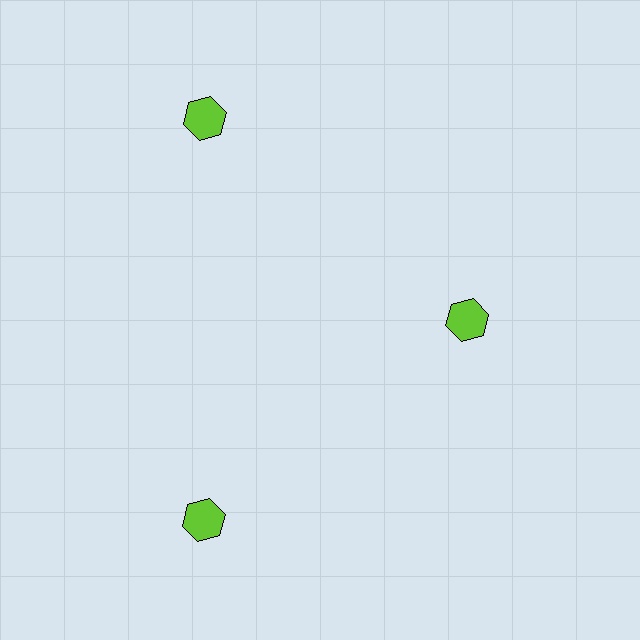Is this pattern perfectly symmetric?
No. The 3 lime hexagons are arranged in a ring, but one element near the 3 o'clock position is pulled inward toward the center, breaking the 3-fold rotational symmetry.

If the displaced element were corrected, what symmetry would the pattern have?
It would have 3-fold rotational symmetry — the pattern would map onto itself every 120 degrees.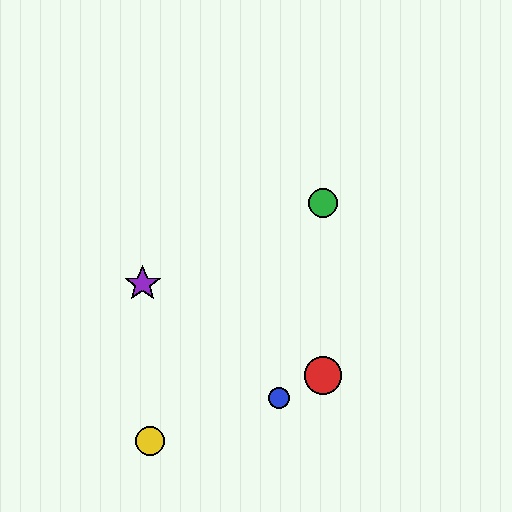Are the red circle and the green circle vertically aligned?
Yes, both are at x≈323.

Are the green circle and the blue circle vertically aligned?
No, the green circle is at x≈323 and the blue circle is at x≈279.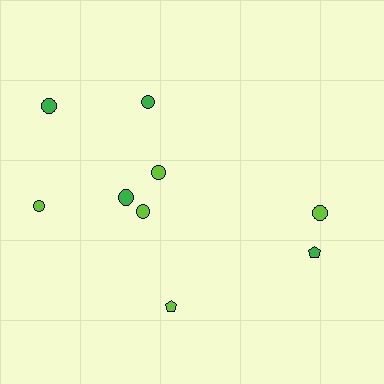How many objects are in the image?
There are 9 objects.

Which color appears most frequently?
Lime, with 5 objects.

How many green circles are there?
There are 3 green circles.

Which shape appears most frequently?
Circle, with 7 objects.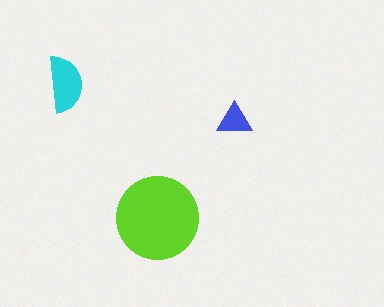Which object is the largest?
The lime circle.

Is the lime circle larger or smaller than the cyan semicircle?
Larger.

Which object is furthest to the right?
The blue triangle is rightmost.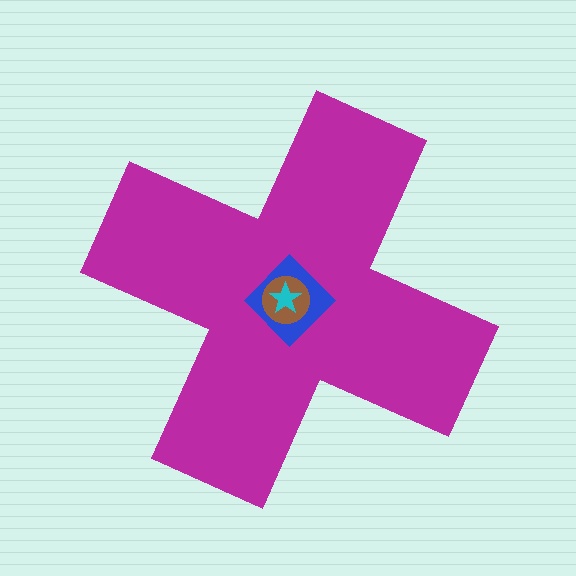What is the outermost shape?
The magenta cross.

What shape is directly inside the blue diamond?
The brown circle.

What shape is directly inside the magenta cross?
The blue diamond.